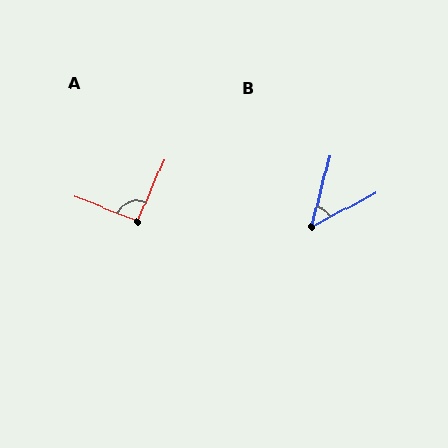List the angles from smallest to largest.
B (48°), A (91°).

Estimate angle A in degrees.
Approximately 91 degrees.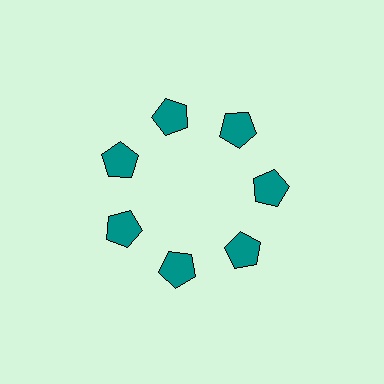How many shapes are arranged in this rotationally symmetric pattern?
There are 7 shapes, arranged in 7 groups of 1.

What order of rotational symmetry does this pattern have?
This pattern has 7-fold rotational symmetry.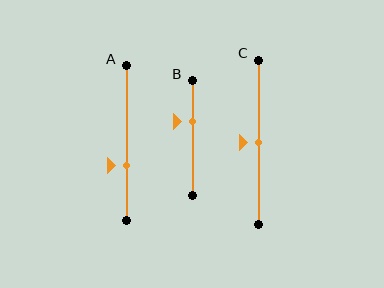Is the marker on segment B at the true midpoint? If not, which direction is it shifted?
No, the marker on segment B is shifted upward by about 15% of the segment length.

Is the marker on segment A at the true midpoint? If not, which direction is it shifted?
No, the marker on segment A is shifted downward by about 14% of the segment length.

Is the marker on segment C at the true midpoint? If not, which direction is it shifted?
Yes, the marker on segment C is at the true midpoint.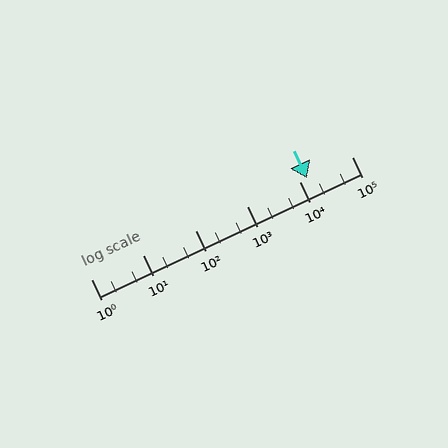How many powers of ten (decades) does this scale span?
The scale spans 5 decades, from 1 to 100000.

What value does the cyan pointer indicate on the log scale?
The pointer indicates approximately 14000.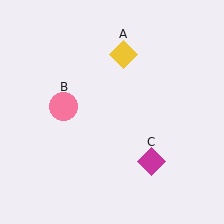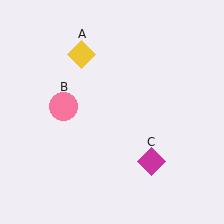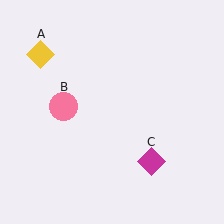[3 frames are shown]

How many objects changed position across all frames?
1 object changed position: yellow diamond (object A).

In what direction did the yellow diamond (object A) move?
The yellow diamond (object A) moved left.